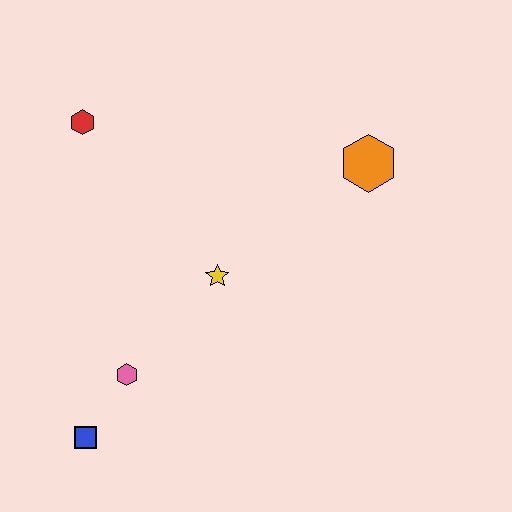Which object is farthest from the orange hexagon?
The blue square is farthest from the orange hexagon.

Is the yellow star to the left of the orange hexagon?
Yes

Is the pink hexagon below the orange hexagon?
Yes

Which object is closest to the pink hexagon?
The blue square is closest to the pink hexagon.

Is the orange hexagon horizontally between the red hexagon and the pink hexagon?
No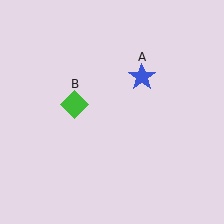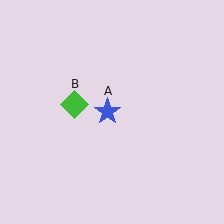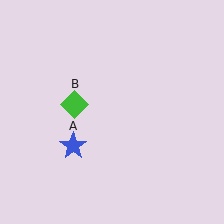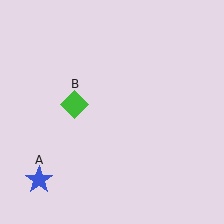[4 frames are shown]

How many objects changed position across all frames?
1 object changed position: blue star (object A).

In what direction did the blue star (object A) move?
The blue star (object A) moved down and to the left.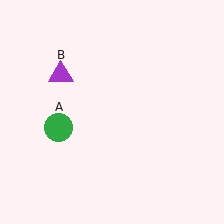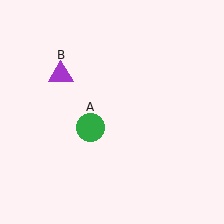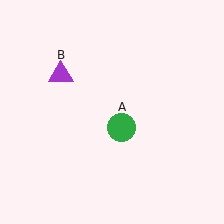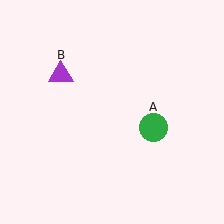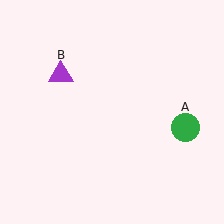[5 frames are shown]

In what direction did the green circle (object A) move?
The green circle (object A) moved right.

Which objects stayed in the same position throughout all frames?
Purple triangle (object B) remained stationary.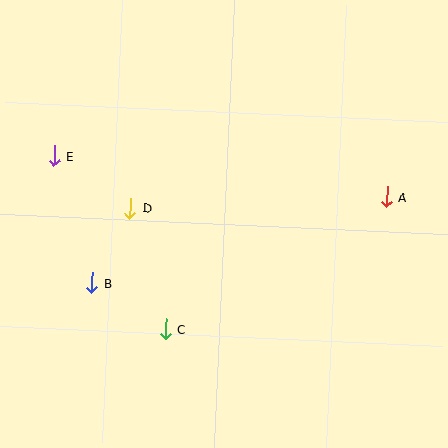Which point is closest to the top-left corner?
Point E is closest to the top-left corner.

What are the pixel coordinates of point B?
Point B is at (92, 283).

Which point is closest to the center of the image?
Point D at (130, 208) is closest to the center.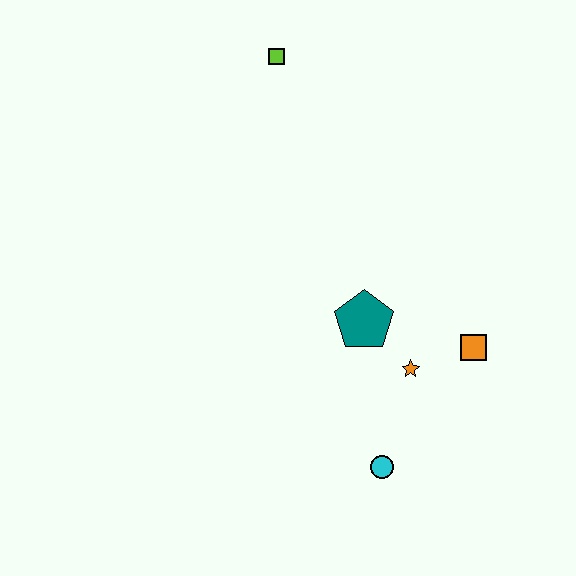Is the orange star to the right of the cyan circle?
Yes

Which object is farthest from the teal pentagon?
The lime square is farthest from the teal pentagon.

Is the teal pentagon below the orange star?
No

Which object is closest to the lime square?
The teal pentagon is closest to the lime square.